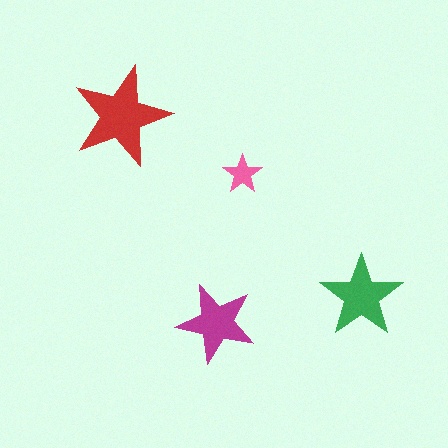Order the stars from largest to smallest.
the red one, the green one, the magenta one, the pink one.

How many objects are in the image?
There are 4 objects in the image.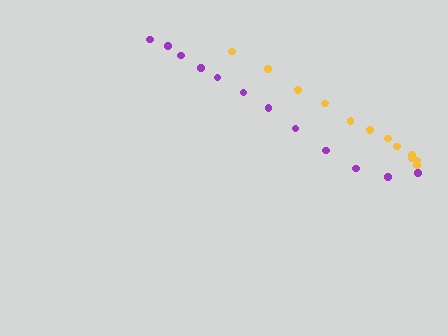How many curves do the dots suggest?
There are 2 distinct paths.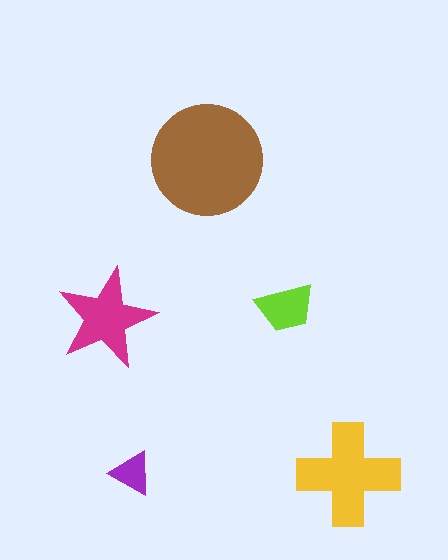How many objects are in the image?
There are 5 objects in the image.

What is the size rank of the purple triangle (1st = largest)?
5th.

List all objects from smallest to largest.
The purple triangle, the lime trapezoid, the magenta star, the yellow cross, the brown circle.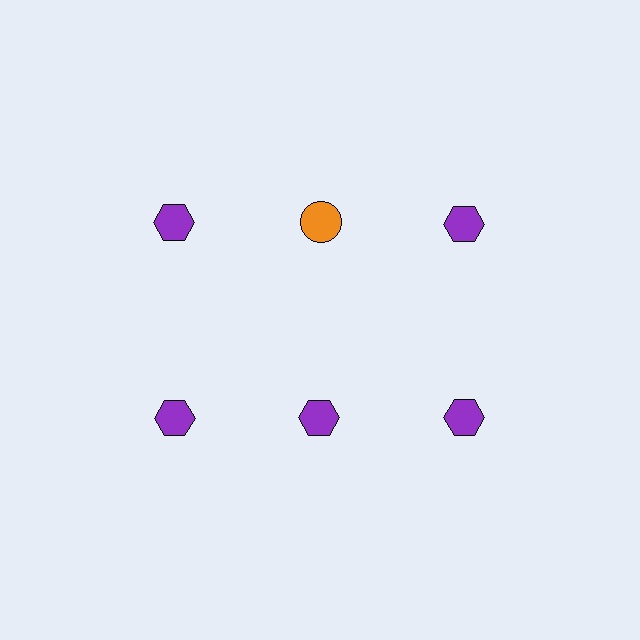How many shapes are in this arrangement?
There are 6 shapes arranged in a grid pattern.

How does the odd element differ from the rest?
It differs in both color (orange instead of purple) and shape (circle instead of hexagon).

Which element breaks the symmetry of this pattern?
The orange circle in the top row, second from left column breaks the symmetry. All other shapes are purple hexagons.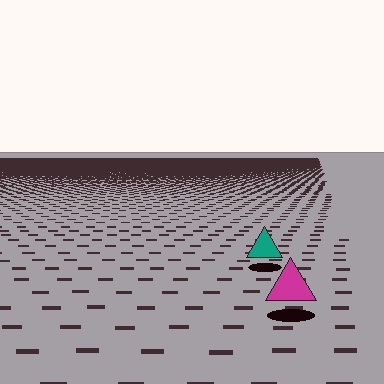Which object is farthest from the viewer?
The teal triangle is farthest from the viewer. It appears smaller and the ground texture around it is denser.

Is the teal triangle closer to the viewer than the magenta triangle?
No. The magenta triangle is closer — you can tell from the texture gradient: the ground texture is coarser near it.